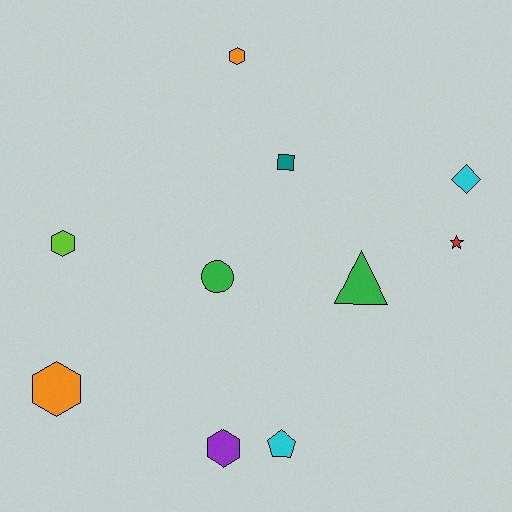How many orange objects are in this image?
There are 2 orange objects.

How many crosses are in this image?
There are no crosses.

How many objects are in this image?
There are 10 objects.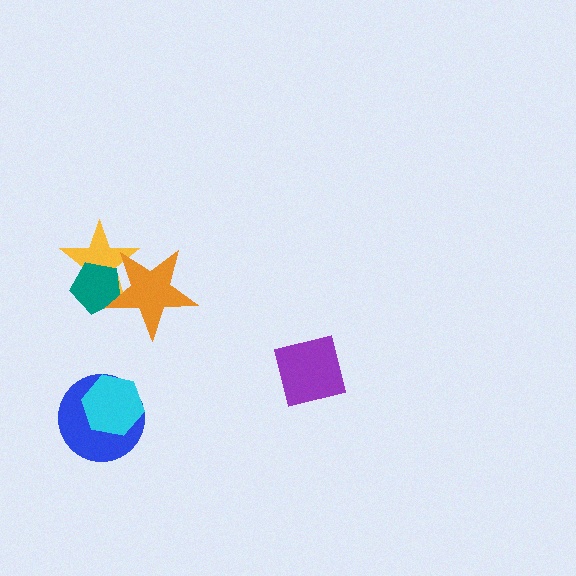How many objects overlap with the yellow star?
2 objects overlap with the yellow star.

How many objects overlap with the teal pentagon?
2 objects overlap with the teal pentagon.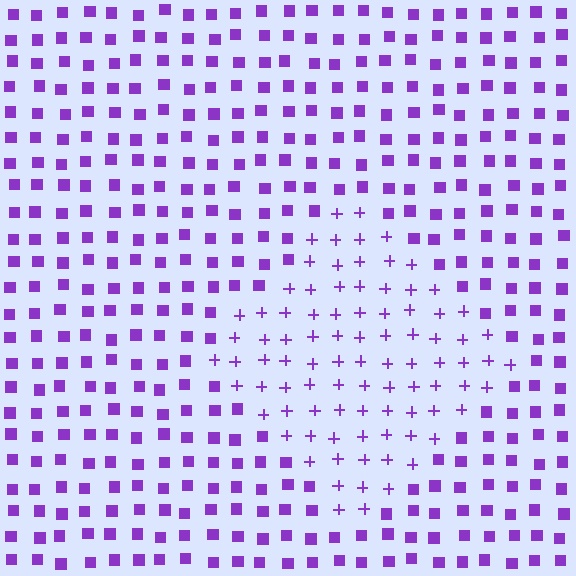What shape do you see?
I see a diamond.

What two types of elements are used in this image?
The image uses plus signs inside the diamond region and squares outside it.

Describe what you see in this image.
The image is filled with small purple elements arranged in a uniform grid. A diamond-shaped region contains plus signs, while the surrounding area contains squares. The boundary is defined purely by the change in element shape.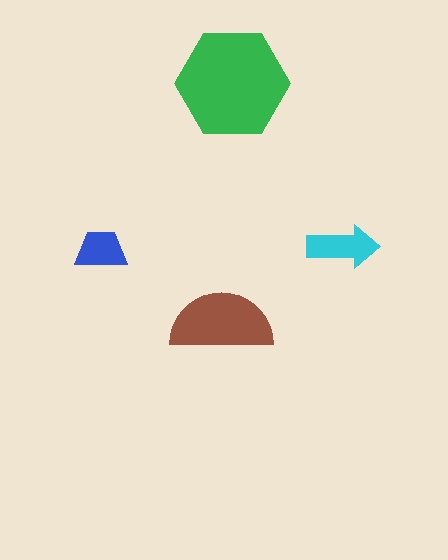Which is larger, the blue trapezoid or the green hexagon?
The green hexagon.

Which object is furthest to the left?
The blue trapezoid is leftmost.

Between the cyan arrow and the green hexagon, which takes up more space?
The green hexagon.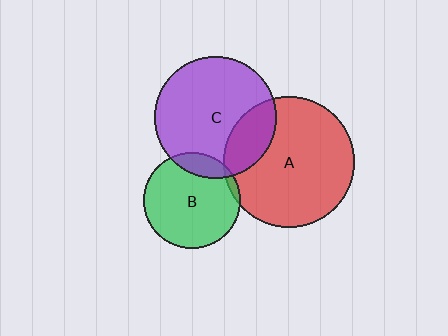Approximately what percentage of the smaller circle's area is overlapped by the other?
Approximately 20%.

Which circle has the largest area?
Circle A (red).